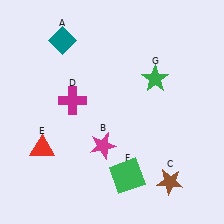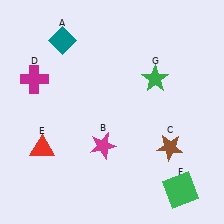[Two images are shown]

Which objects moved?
The objects that moved are: the brown star (C), the magenta cross (D), the green square (F).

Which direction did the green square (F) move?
The green square (F) moved right.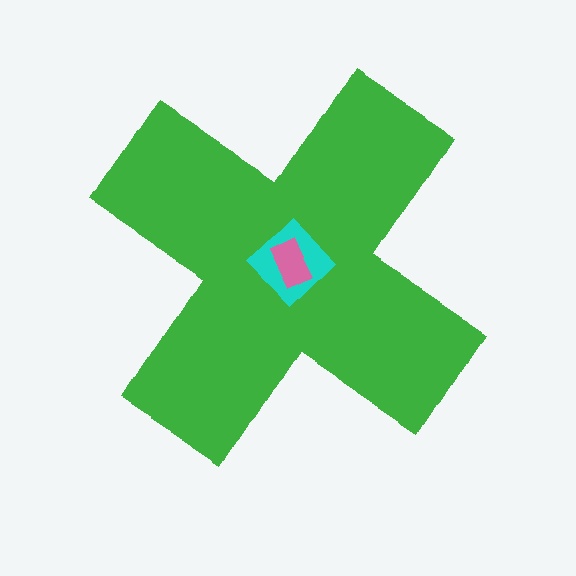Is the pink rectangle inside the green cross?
Yes.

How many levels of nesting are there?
3.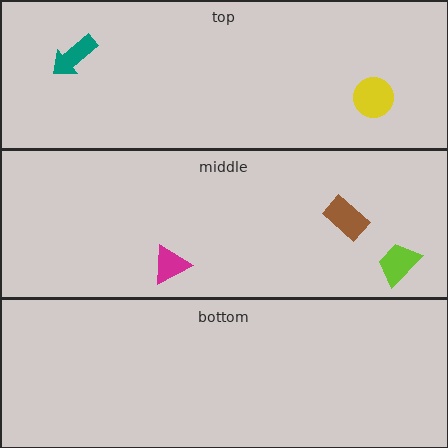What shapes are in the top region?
The yellow circle, the teal arrow.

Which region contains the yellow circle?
The top region.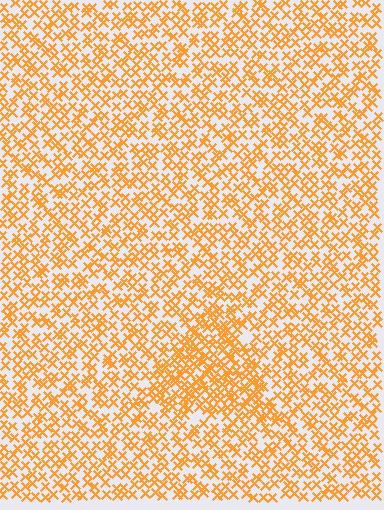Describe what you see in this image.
The image contains small orange elements arranged at two different densities. A triangle-shaped region is visible where the elements are more densely packed than the surrounding area.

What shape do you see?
I see a triangle.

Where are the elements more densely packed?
The elements are more densely packed inside the triangle boundary.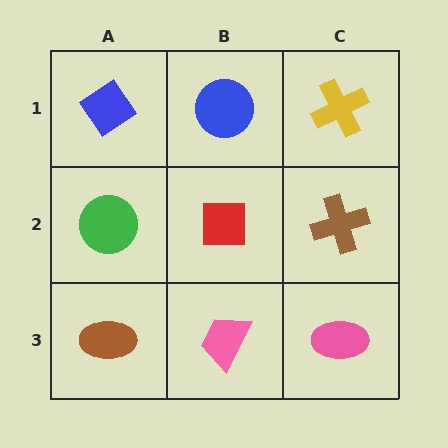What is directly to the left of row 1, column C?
A blue circle.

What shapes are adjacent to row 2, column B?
A blue circle (row 1, column B), a pink trapezoid (row 3, column B), a green circle (row 2, column A), a brown cross (row 2, column C).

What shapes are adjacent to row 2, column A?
A blue diamond (row 1, column A), a brown ellipse (row 3, column A), a red square (row 2, column B).